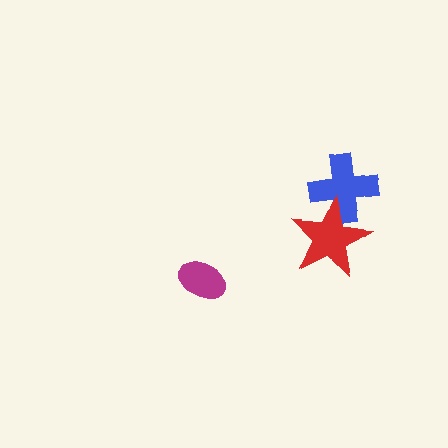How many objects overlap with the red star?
1 object overlaps with the red star.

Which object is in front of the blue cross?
The red star is in front of the blue cross.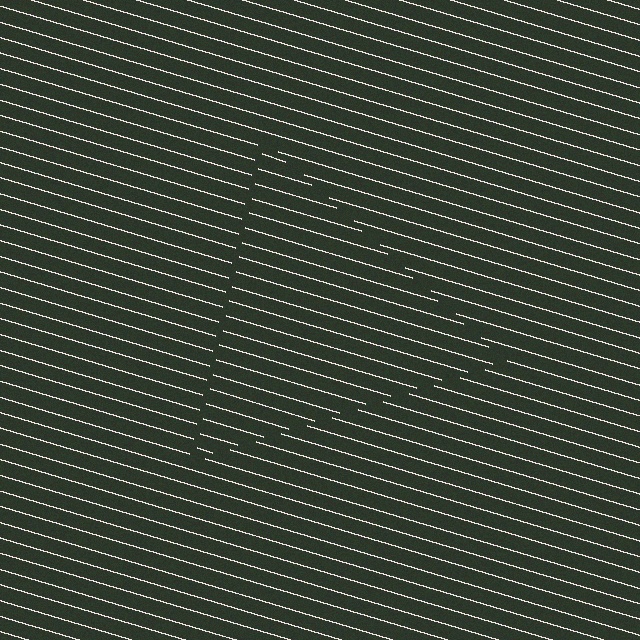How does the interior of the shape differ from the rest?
The interior of the shape contains the same grating, shifted by half a period — the contour is defined by the phase discontinuity where line-ends from the inner and outer gratings abut.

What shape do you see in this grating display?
An illusory triangle. The interior of the shape contains the same grating, shifted by half a period — the contour is defined by the phase discontinuity where line-ends from the inner and outer gratings abut.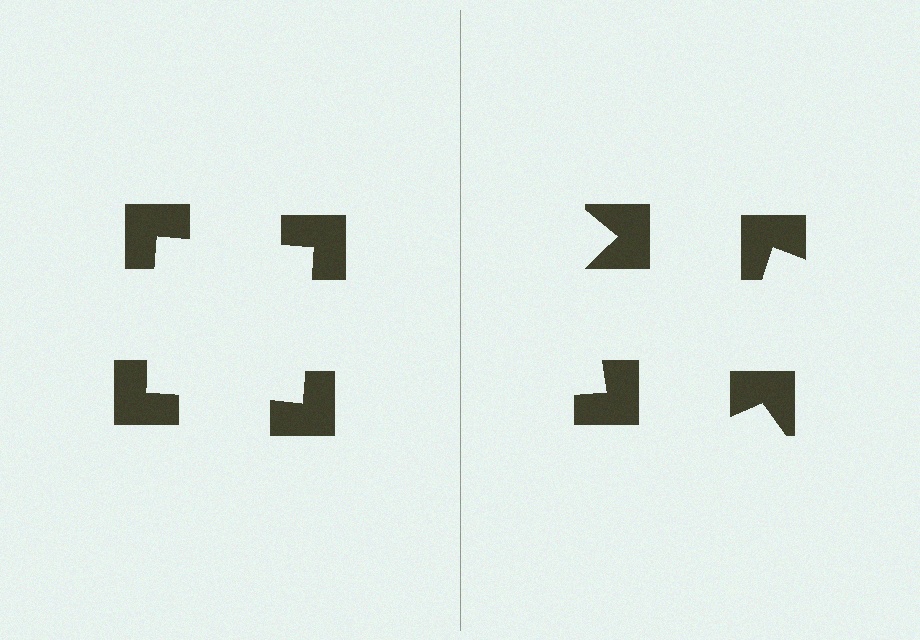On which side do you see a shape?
An illusory square appears on the left side. On the right side the wedge cuts are rotated, so no coherent shape forms.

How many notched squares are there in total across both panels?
8 — 4 on each side.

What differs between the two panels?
The notched squares are positioned identically on both sides; only the wedge orientations differ. On the left they align to a square; on the right they are misaligned.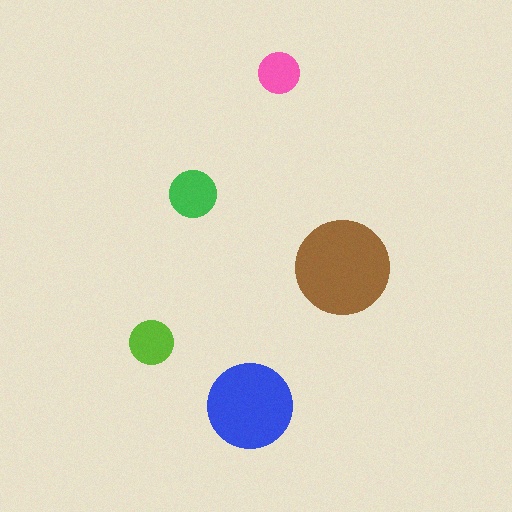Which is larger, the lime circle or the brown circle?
The brown one.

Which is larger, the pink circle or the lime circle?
The lime one.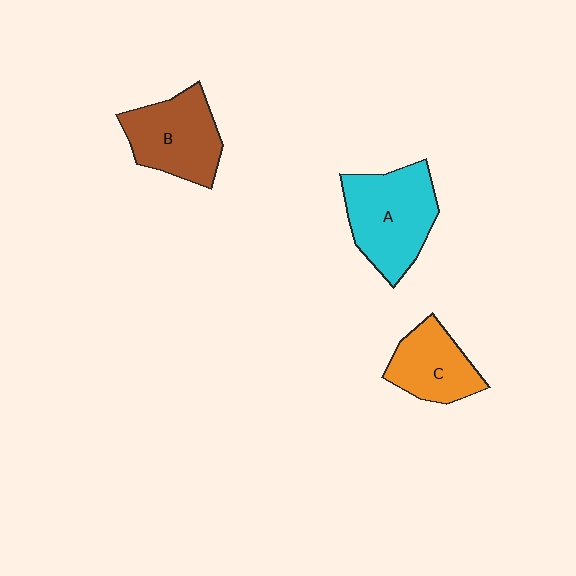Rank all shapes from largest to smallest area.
From largest to smallest: A (cyan), B (brown), C (orange).